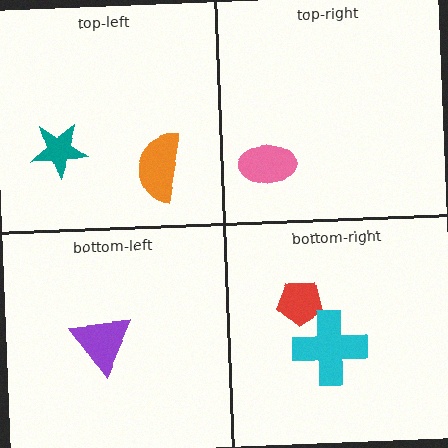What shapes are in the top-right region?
The pink ellipse.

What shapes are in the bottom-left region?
The purple triangle.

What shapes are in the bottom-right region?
The red pentagon, the cyan cross.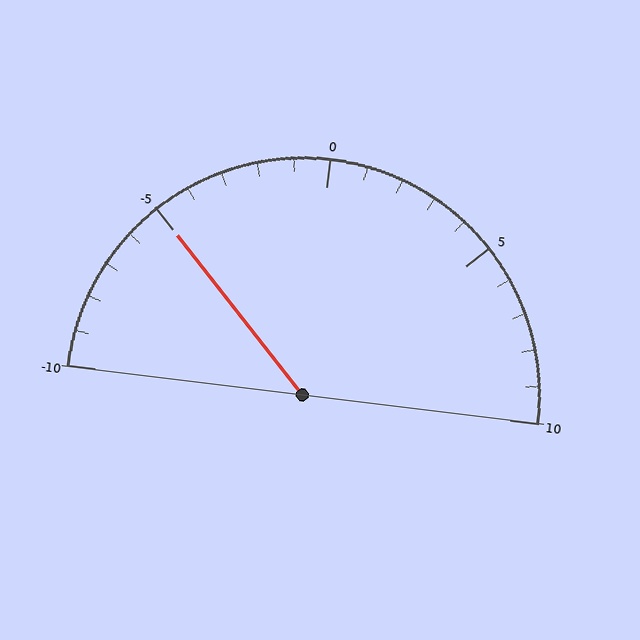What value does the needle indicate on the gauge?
The needle indicates approximately -5.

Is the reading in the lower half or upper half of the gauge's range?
The reading is in the lower half of the range (-10 to 10).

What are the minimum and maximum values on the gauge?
The gauge ranges from -10 to 10.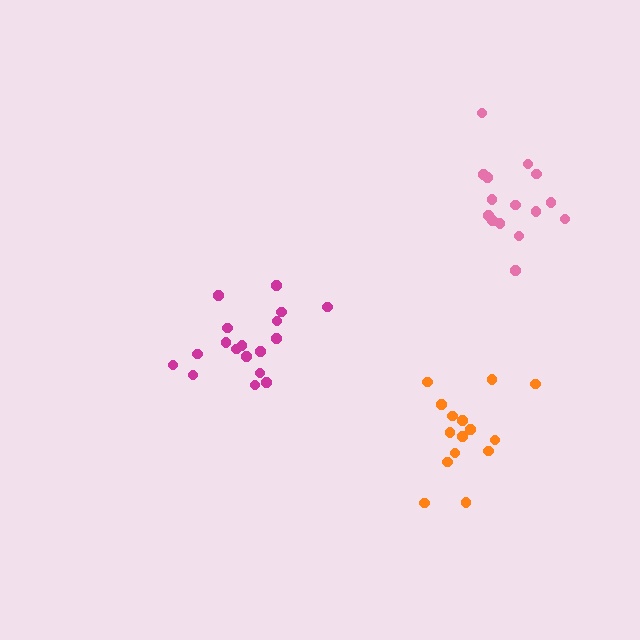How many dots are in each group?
Group 1: 15 dots, Group 2: 18 dots, Group 3: 15 dots (48 total).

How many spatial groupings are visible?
There are 3 spatial groupings.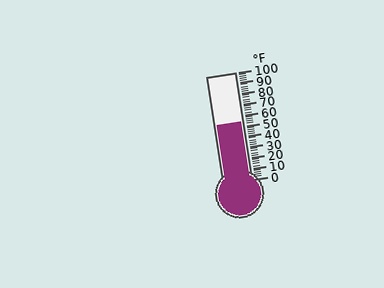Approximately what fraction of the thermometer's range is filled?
The thermometer is filled to approximately 55% of its range.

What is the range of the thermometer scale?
The thermometer scale ranges from 0°F to 100°F.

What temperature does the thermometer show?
The thermometer shows approximately 54°F.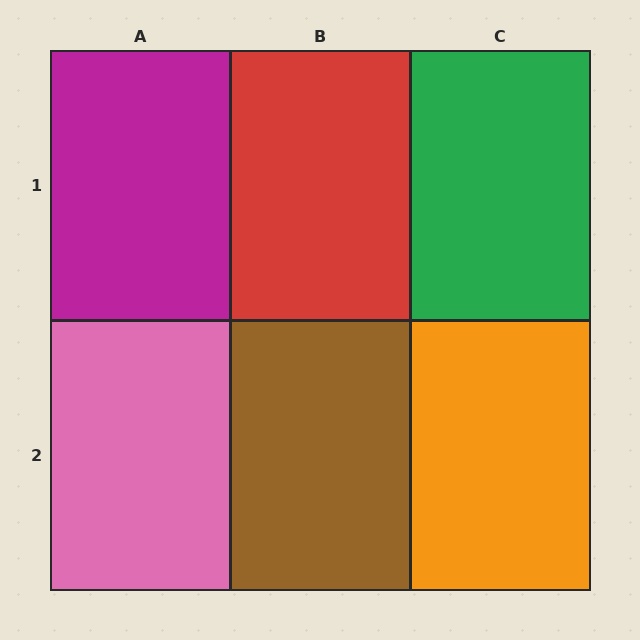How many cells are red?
1 cell is red.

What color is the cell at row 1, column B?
Red.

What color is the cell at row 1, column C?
Green.